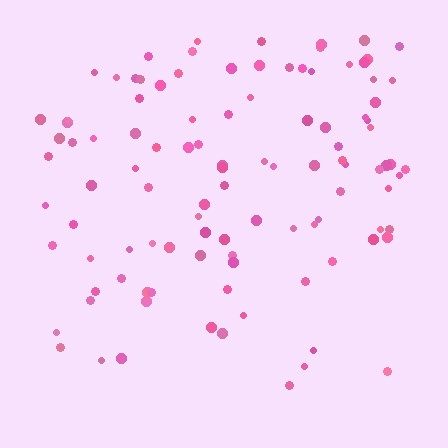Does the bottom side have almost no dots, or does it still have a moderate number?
Still a moderate number, just noticeably fewer than the top.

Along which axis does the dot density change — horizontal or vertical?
Vertical.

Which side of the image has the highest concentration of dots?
The top.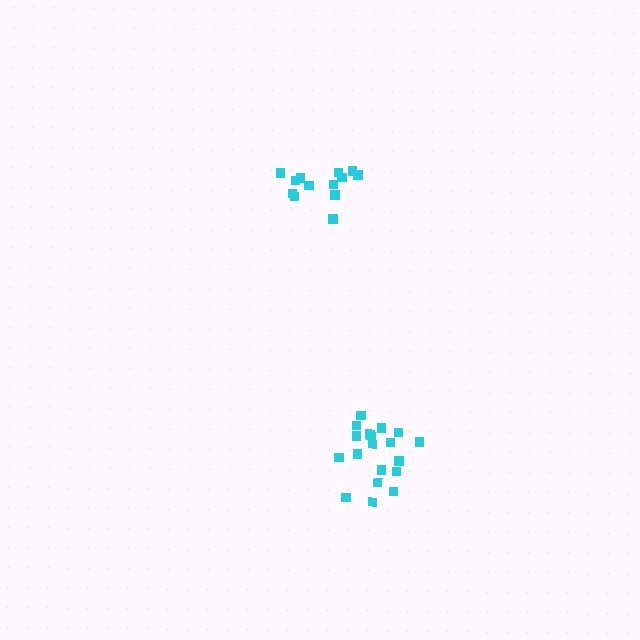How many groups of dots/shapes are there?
There are 2 groups.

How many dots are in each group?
Group 1: 14 dots, Group 2: 19 dots (33 total).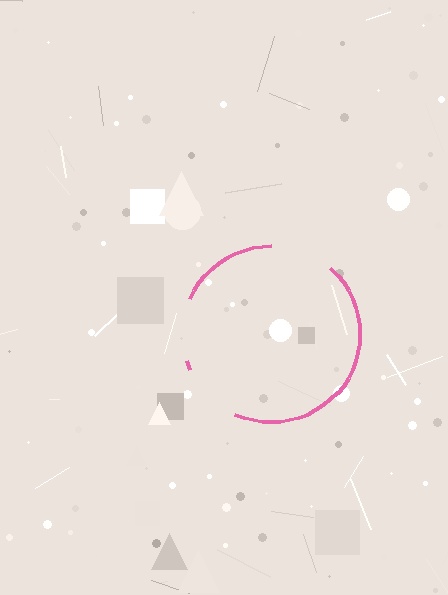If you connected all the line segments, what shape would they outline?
They would outline a circle.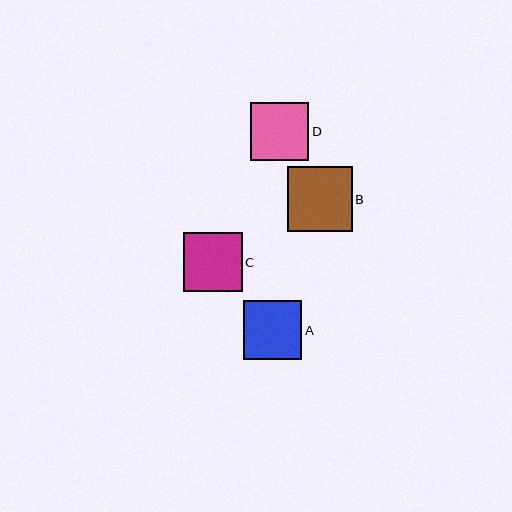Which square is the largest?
Square B is the largest with a size of approximately 65 pixels.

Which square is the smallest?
Square A is the smallest with a size of approximately 58 pixels.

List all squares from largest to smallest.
From largest to smallest: B, C, D, A.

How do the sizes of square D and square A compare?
Square D and square A are approximately the same size.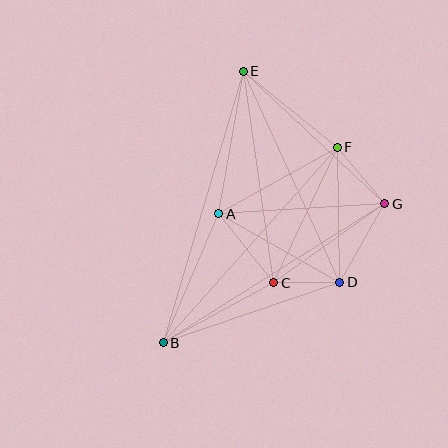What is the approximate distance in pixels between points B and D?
The distance between B and D is approximately 186 pixels.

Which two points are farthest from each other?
Points B and E are farthest from each other.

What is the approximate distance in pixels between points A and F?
The distance between A and F is approximately 136 pixels.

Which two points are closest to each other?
Points C and D are closest to each other.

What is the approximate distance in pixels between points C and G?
The distance between C and G is approximately 137 pixels.